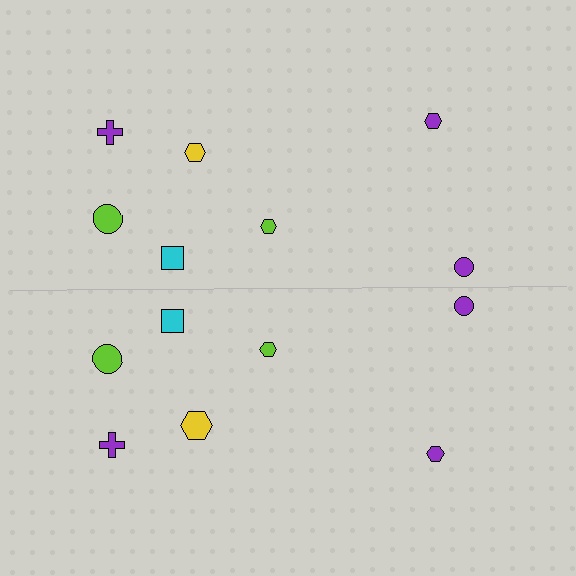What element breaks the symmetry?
The yellow hexagon on the bottom side has a different size than its mirror counterpart.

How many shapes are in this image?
There are 14 shapes in this image.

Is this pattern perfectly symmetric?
No, the pattern is not perfectly symmetric. The yellow hexagon on the bottom side has a different size than its mirror counterpart.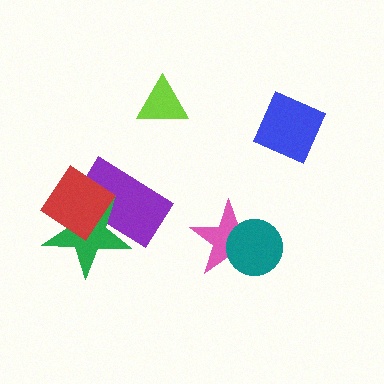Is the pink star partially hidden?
Yes, it is partially covered by another shape.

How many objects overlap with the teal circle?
1 object overlaps with the teal circle.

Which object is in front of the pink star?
The teal circle is in front of the pink star.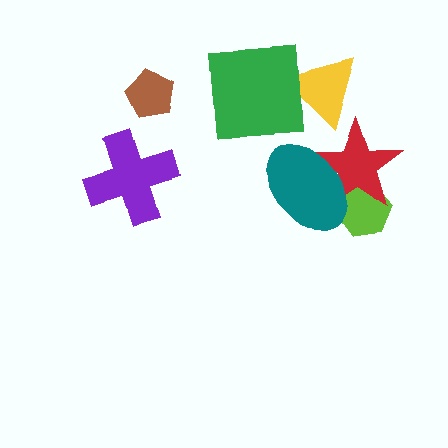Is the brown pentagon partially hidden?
No, no other shape covers it.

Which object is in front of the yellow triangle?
The green square is in front of the yellow triangle.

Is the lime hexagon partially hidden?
Yes, it is partially covered by another shape.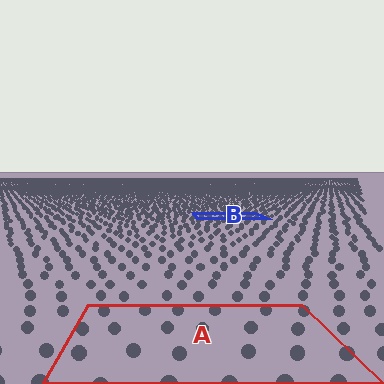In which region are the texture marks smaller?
The texture marks are smaller in region B, because it is farther away.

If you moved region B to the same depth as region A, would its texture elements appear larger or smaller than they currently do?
They would appear larger. At a closer depth, the same texture elements are projected at a bigger on-screen size.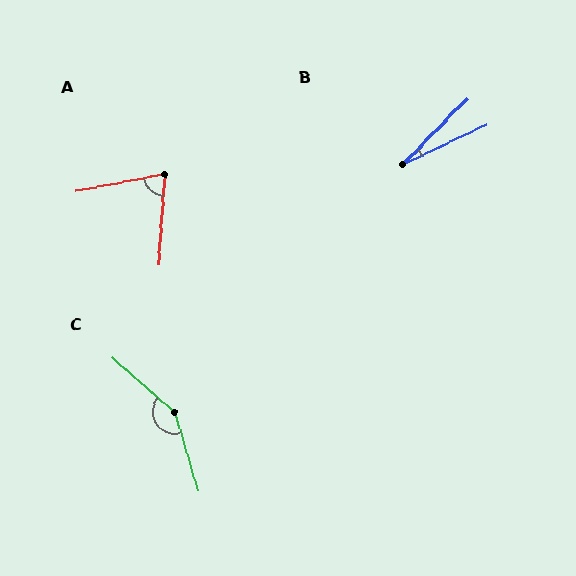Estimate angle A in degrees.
Approximately 76 degrees.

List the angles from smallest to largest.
B (21°), A (76°), C (148°).